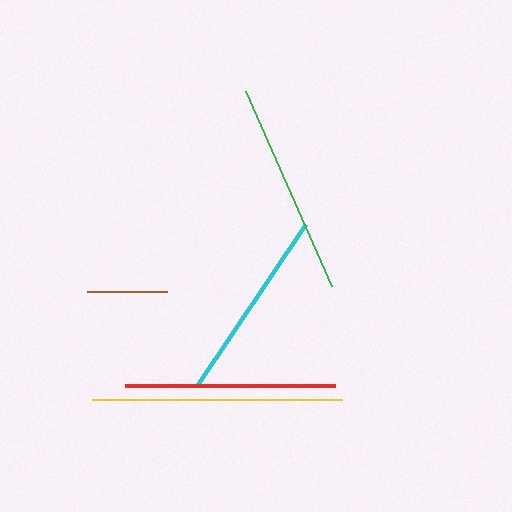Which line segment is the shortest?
The brown line is the shortest at approximately 79 pixels.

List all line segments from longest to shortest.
From longest to shortest: yellow, green, red, cyan, brown.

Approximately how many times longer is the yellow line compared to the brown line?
The yellow line is approximately 3.1 times the length of the brown line.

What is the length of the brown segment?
The brown segment is approximately 79 pixels long.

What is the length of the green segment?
The green segment is approximately 214 pixels long.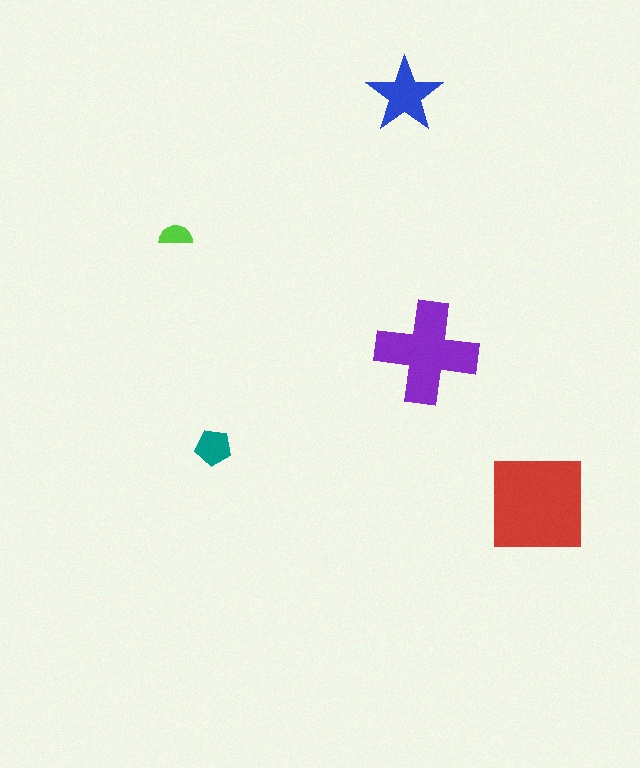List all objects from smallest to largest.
The lime semicircle, the teal pentagon, the blue star, the purple cross, the red square.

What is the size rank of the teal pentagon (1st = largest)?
4th.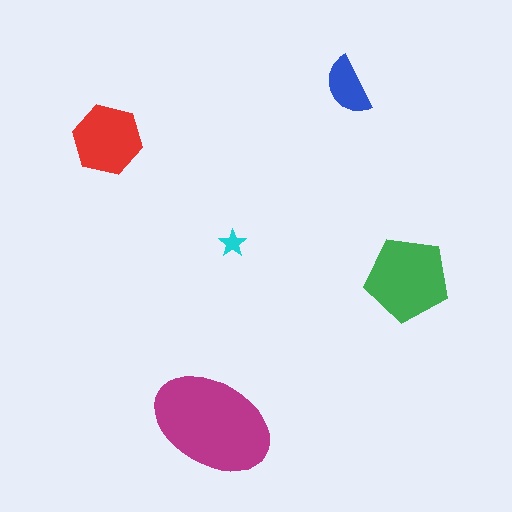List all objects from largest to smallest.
The magenta ellipse, the green pentagon, the red hexagon, the blue semicircle, the cyan star.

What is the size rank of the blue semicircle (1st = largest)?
4th.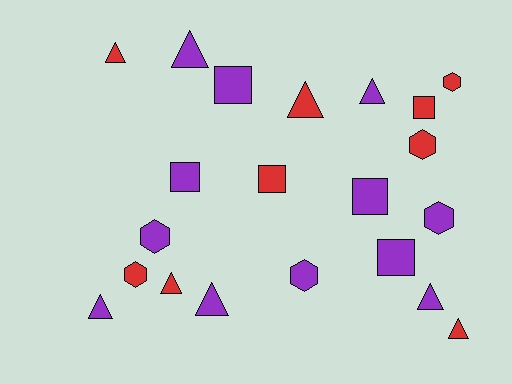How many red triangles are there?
There are 4 red triangles.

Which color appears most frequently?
Purple, with 12 objects.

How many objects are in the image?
There are 21 objects.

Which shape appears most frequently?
Triangle, with 9 objects.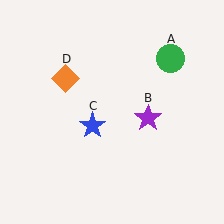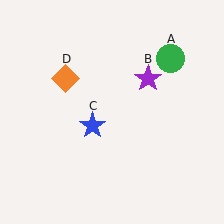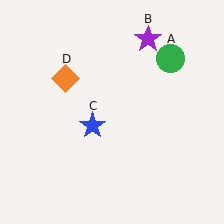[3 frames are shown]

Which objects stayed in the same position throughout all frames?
Green circle (object A) and blue star (object C) and orange diamond (object D) remained stationary.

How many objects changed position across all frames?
1 object changed position: purple star (object B).